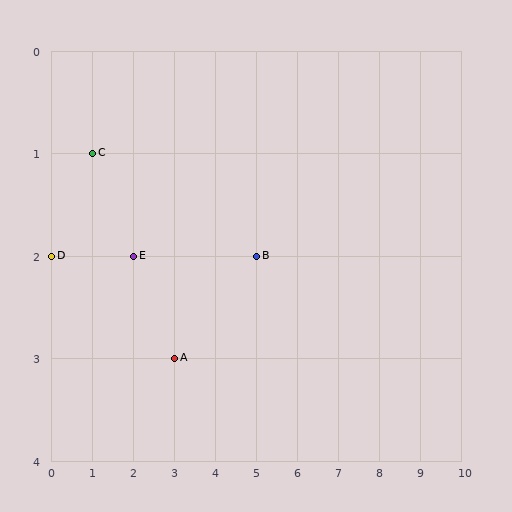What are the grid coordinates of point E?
Point E is at grid coordinates (2, 2).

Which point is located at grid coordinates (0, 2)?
Point D is at (0, 2).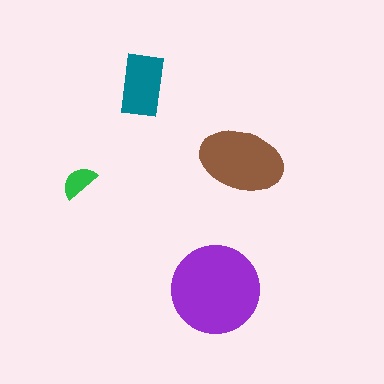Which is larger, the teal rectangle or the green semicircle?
The teal rectangle.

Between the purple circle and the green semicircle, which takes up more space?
The purple circle.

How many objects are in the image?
There are 4 objects in the image.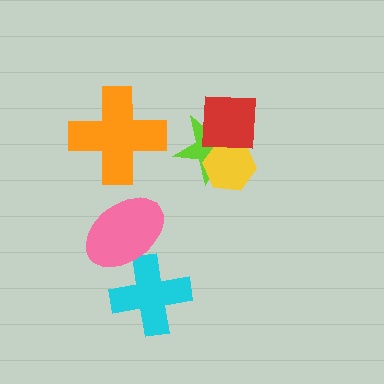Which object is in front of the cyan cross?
The pink ellipse is in front of the cyan cross.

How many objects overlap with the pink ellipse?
1 object overlaps with the pink ellipse.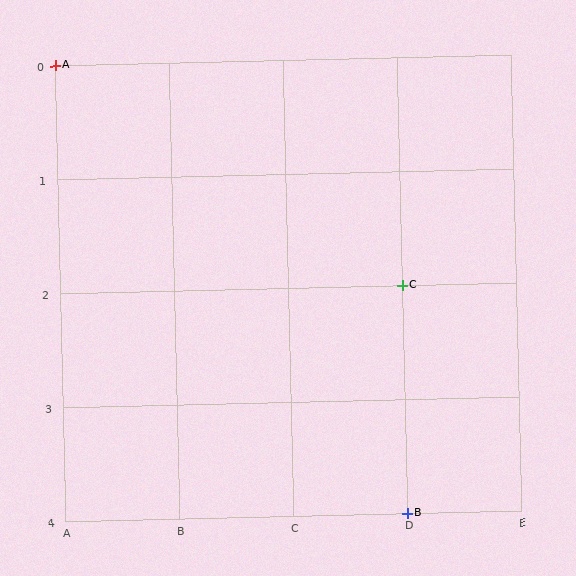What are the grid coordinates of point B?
Point B is at grid coordinates (D, 4).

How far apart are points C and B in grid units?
Points C and B are 2 rows apart.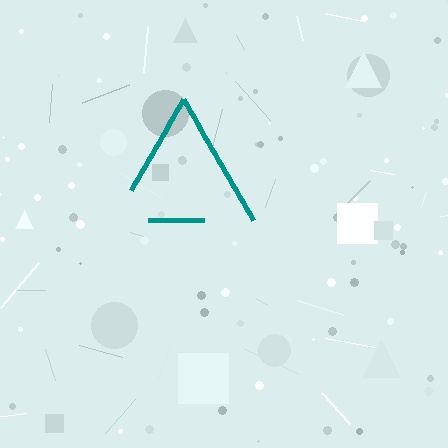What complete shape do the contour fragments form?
The contour fragments form a triangle.